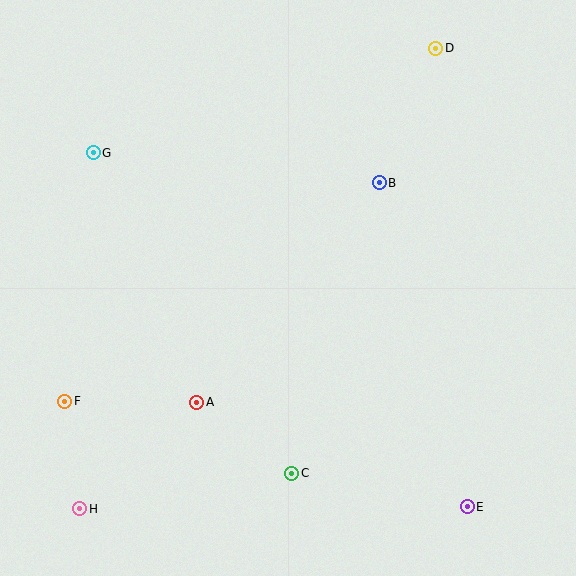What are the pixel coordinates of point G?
Point G is at (93, 153).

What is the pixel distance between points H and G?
The distance between H and G is 356 pixels.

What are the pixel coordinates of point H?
Point H is at (80, 509).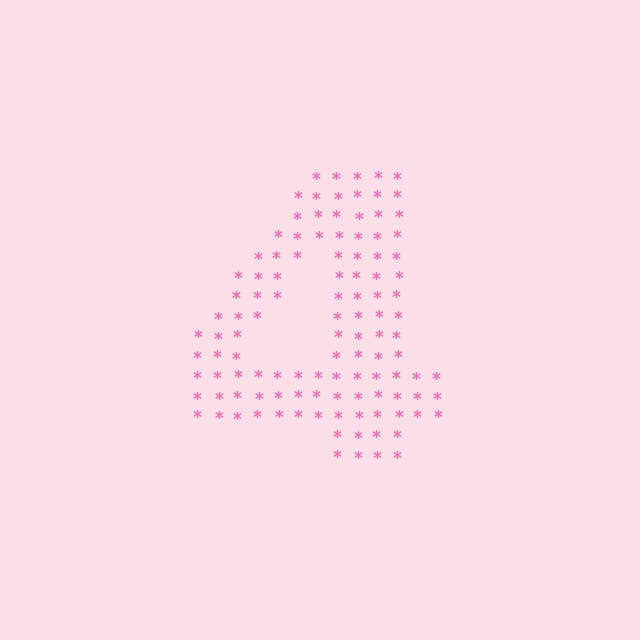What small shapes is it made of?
It is made of small asterisks.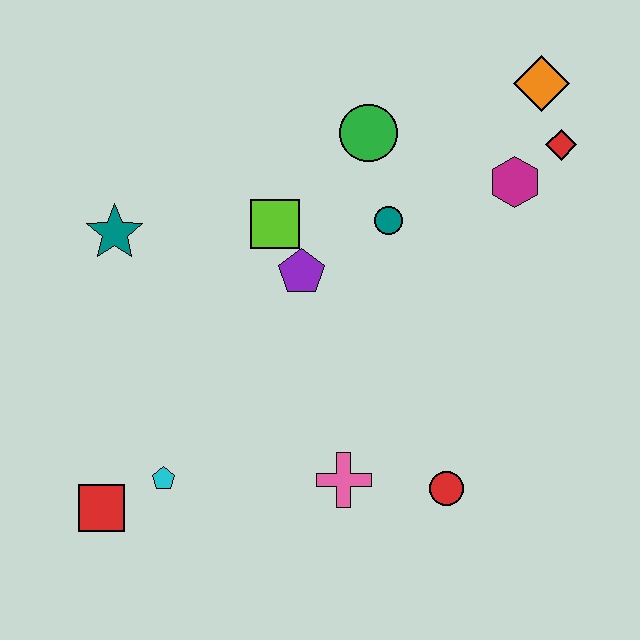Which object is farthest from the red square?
The orange diamond is farthest from the red square.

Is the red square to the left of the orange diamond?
Yes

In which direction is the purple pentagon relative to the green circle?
The purple pentagon is below the green circle.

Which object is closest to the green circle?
The teal circle is closest to the green circle.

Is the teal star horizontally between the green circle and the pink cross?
No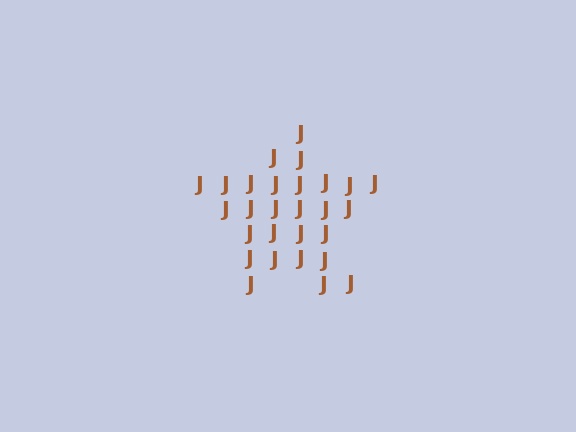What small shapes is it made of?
It is made of small letter J's.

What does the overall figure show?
The overall figure shows a star.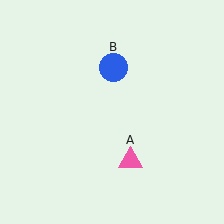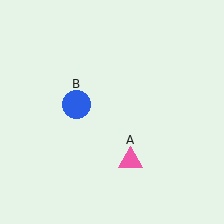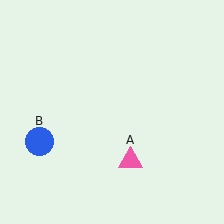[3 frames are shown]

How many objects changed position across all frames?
1 object changed position: blue circle (object B).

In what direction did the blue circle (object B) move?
The blue circle (object B) moved down and to the left.